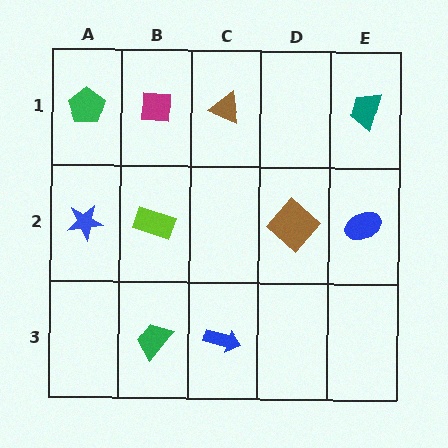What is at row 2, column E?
A blue ellipse.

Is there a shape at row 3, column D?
No, that cell is empty.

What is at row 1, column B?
A magenta square.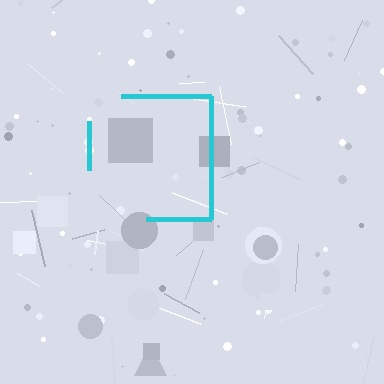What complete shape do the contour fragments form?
The contour fragments form a square.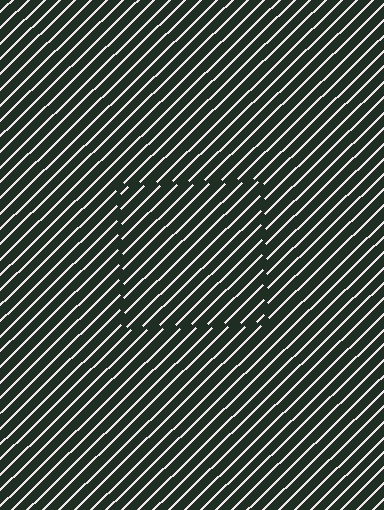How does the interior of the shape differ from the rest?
The interior of the shape contains the same grating, shifted by half a period — the contour is defined by the phase discontinuity where line-ends from the inner and outer gratings abut.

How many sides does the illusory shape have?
4 sides — the line-ends trace a square.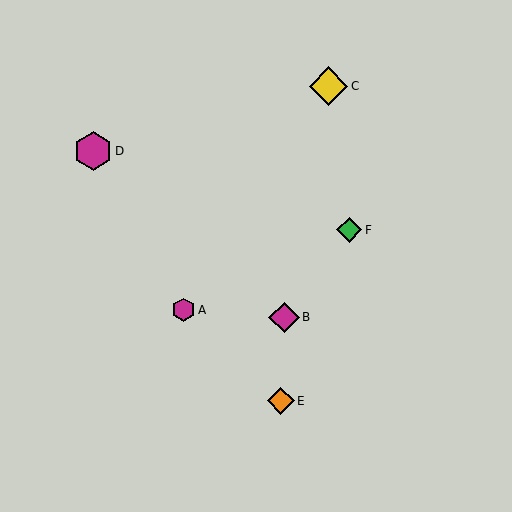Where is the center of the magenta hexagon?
The center of the magenta hexagon is at (93, 151).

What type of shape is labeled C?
Shape C is a yellow diamond.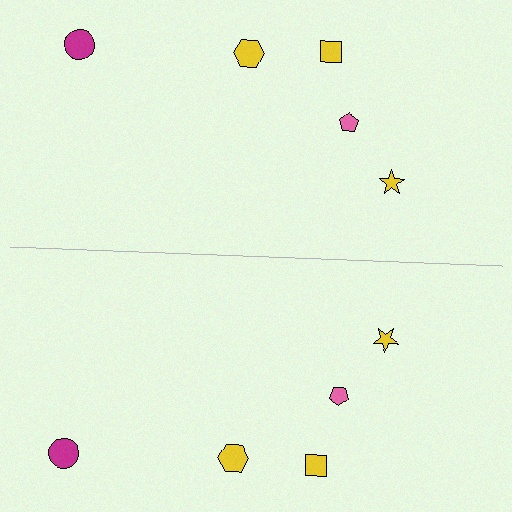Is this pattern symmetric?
Yes, this pattern has bilateral (reflection) symmetry.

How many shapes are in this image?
There are 10 shapes in this image.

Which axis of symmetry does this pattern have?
The pattern has a horizontal axis of symmetry running through the center of the image.